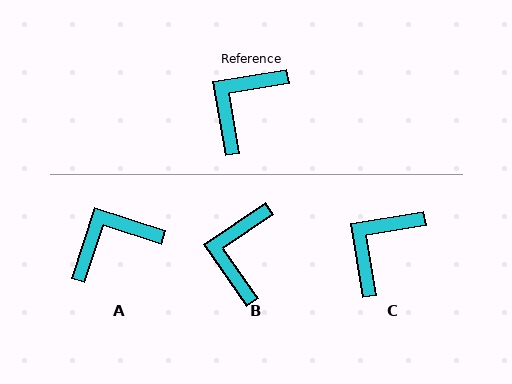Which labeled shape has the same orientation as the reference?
C.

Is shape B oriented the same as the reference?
No, it is off by about 25 degrees.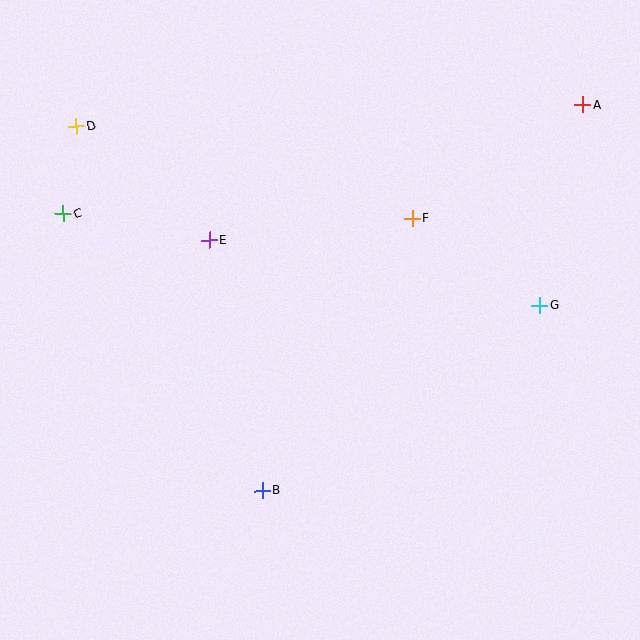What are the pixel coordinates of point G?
Point G is at (539, 305).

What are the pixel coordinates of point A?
Point A is at (583, 105).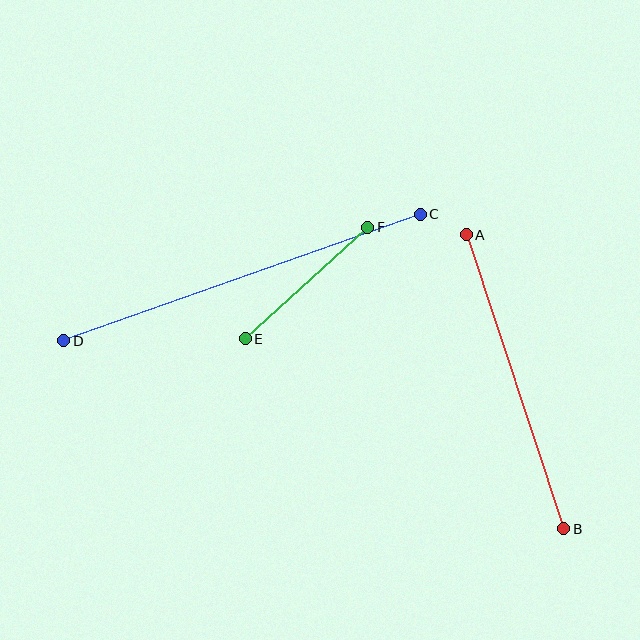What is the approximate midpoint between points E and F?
The midpoint is at approximately (307, 283) pixels.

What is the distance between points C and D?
The distance is approximately 378 pixels.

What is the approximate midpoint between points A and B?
The midpoint is at approximately (515, 382) pixels.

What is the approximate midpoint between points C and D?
The midpoint is at approximately (242, 278) pixels.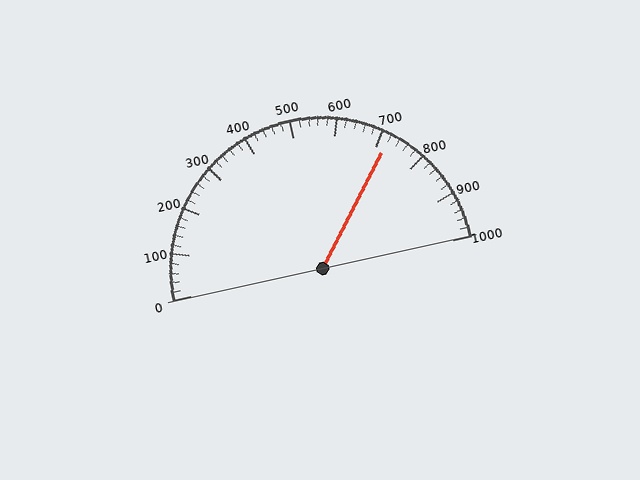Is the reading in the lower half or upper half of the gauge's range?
The reading is in the upper half of the range (0 to 1000).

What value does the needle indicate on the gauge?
The needle indicates approximately 720.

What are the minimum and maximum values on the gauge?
The gauge ranges from 0 to 1000.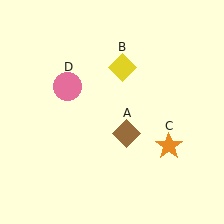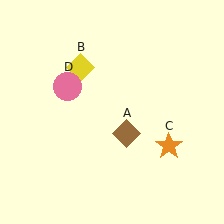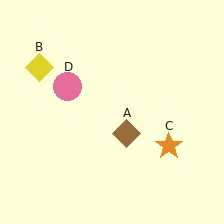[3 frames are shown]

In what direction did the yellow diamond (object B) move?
The yellow diamond (object B) moved left.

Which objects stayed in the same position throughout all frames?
Brown diamond (object A) and orange star (object C) and pink circle (object D) remained stationary.